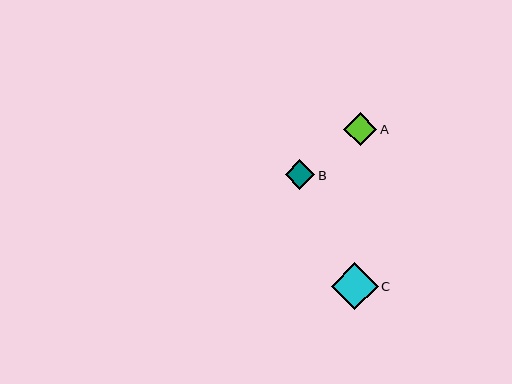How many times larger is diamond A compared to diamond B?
Diamond A is approximately 1.1 times the size of diamond B.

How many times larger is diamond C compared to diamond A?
Diamond C is approximately 1.4 times the size of diamond A.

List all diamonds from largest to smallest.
From largest to smallest: C, A, B.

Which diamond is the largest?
Diamond C is the largest with a size of approximately 47 pixels.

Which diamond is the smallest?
Diamond B is the smallest with a size of approximately 29 pixels.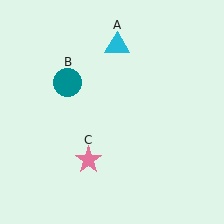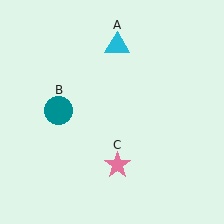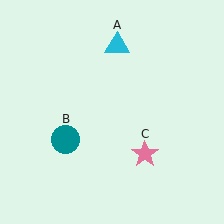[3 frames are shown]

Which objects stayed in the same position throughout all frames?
Cyan triangle (object A) remained stationary.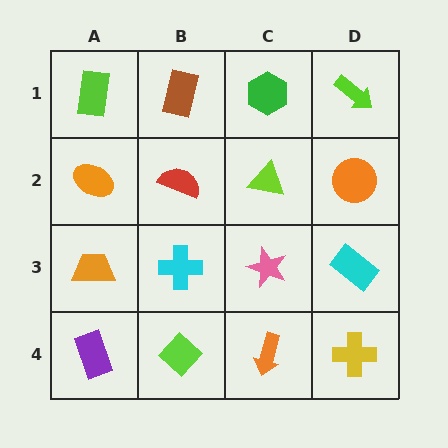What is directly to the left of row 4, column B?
A purple rectangle.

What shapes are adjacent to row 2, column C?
A green hexagon (row 1, column C), a pink star (row 3, column C), a red semicircle (row 2, column B), an orange circle (row 2, column D).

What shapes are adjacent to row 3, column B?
A red semicircle (row 2, column B), a lime diamond (row 4, column B), an orange trapezoid (row 3, column A), a pink star (row 3, column C).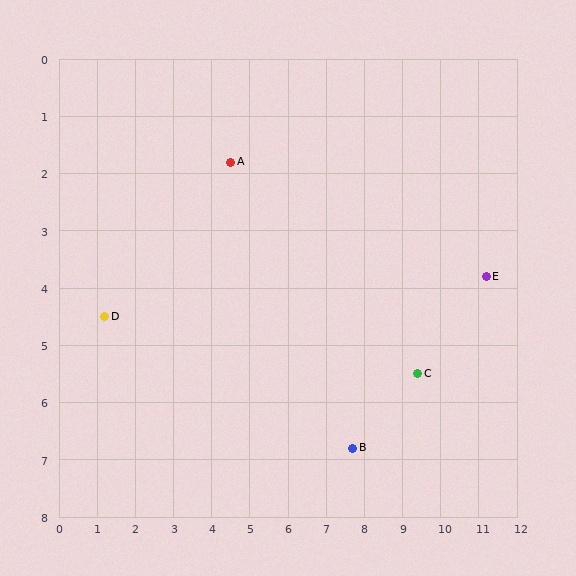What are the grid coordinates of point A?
Point A is at approximately (4.5, 1.8).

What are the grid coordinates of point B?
Point B is at approximately (7.7, 6.8).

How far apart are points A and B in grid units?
Points A and B are about 5.9 grid units apart.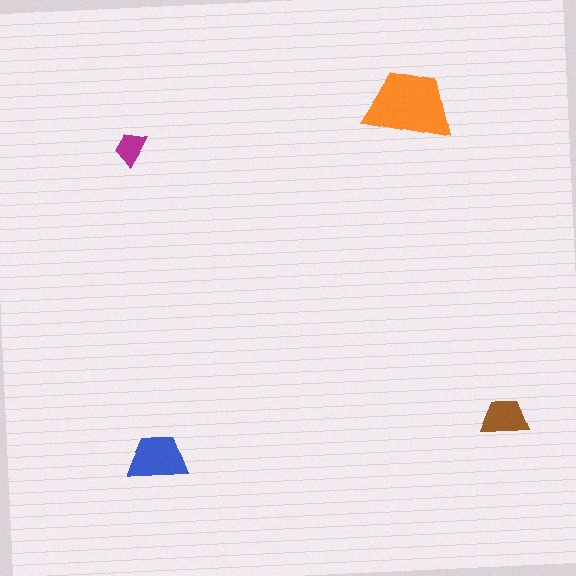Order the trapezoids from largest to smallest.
the orange one, the blue one, the brown one, the magenta one.